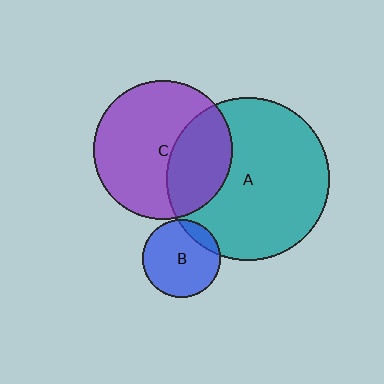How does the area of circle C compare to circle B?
Approximately 3.2 times.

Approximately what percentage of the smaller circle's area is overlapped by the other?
Approximately 15%.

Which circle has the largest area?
Circle A (teal).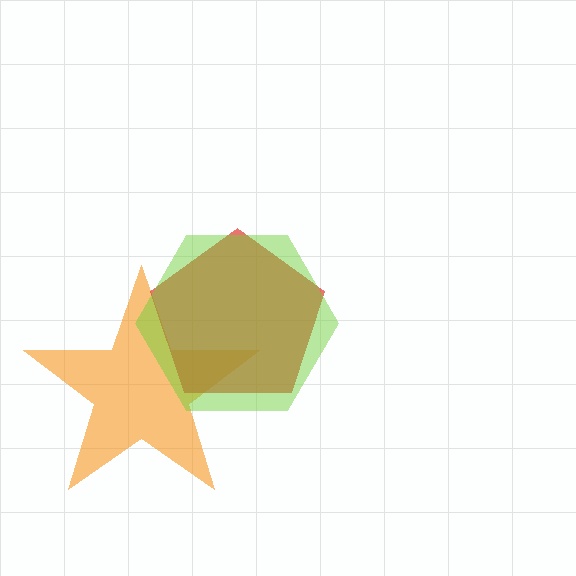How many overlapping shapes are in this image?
There are 3 overlapping shapes in the image.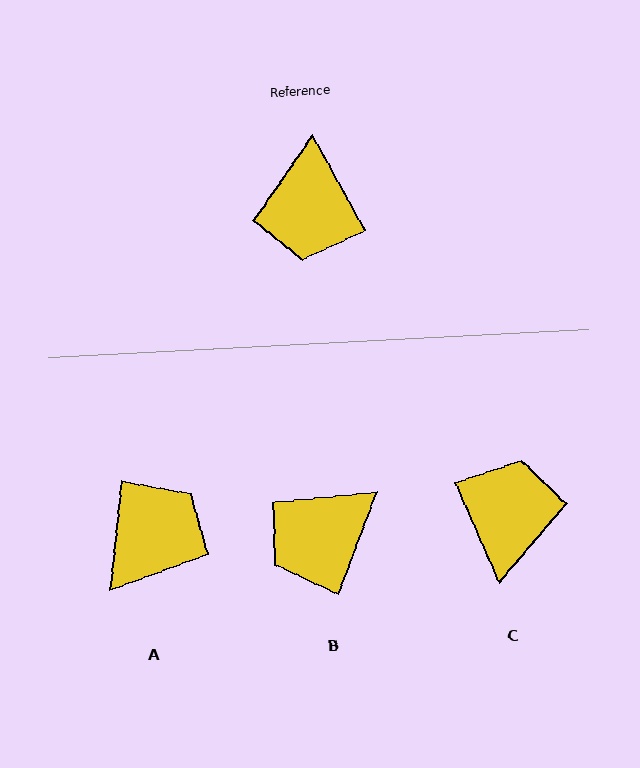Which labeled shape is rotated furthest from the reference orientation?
C, about 175 degrees away.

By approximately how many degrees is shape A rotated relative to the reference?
Approximately 145 degrees counter-clockwise.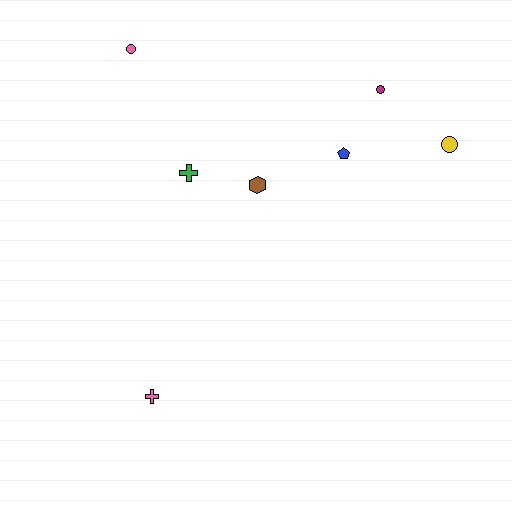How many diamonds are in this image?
There are no diamonds.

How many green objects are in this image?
There is 1 green object.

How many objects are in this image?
There are 7 objects.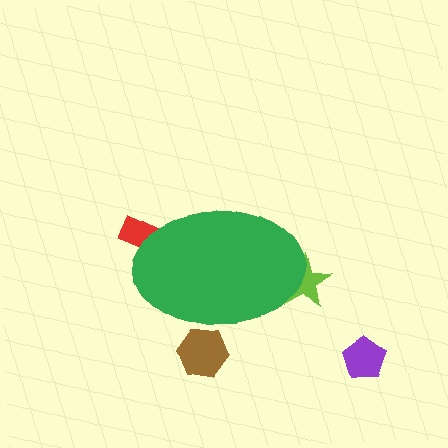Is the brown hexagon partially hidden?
Yes, the brown hexagon is partially hidden behind the green ellipse.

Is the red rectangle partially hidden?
Yes, the red rectangle is partially hidden behind the green ellipse.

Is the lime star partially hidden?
Yes, the lime star is partially hidden behind the green ellipse.